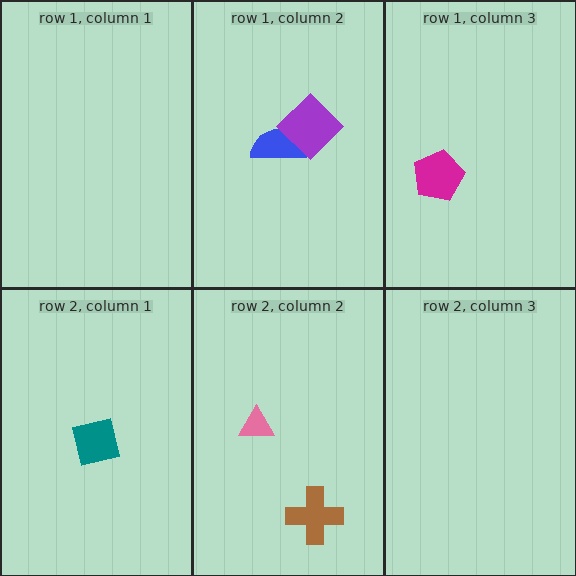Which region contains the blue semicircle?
The row 1, column 2 region.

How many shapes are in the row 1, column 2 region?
2.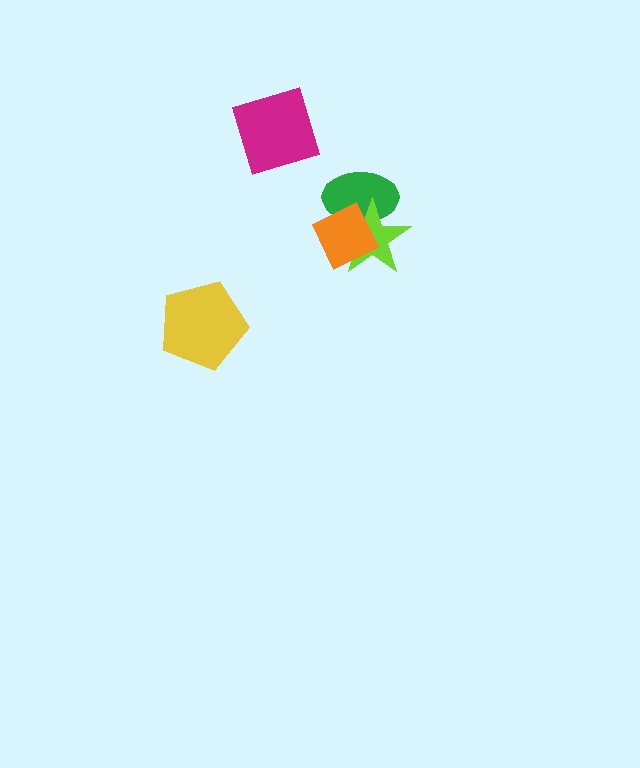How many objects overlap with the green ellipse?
2 objects overlap with the green ellipse.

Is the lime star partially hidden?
Yes, it is partially covered by another shape.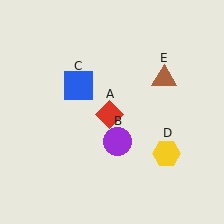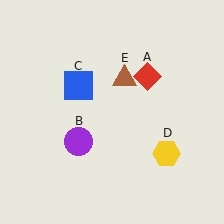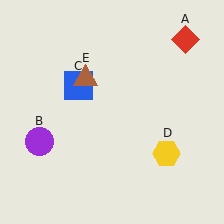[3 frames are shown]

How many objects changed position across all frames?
3 objects changed position: red diamond (object A), purple circle (object B), brown triangle (object E).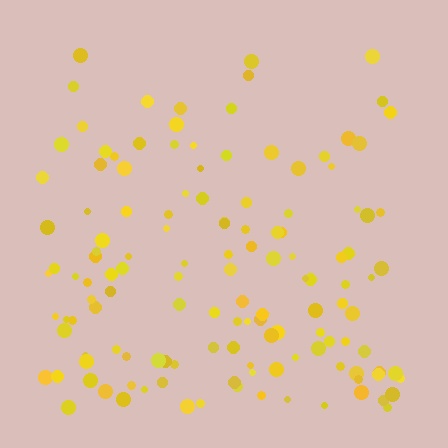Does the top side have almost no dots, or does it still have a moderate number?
Still a moderate number, just noticeably fewer than the bottom.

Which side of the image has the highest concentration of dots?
The bottom.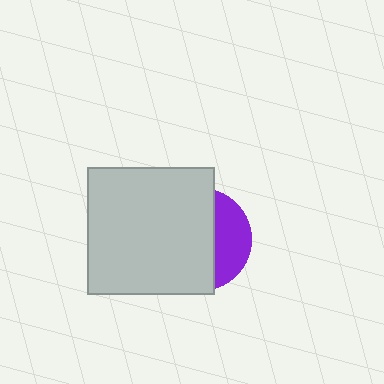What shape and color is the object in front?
The object in front is a light gray square.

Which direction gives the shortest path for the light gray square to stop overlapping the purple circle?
Moving left gives the shortest separation.